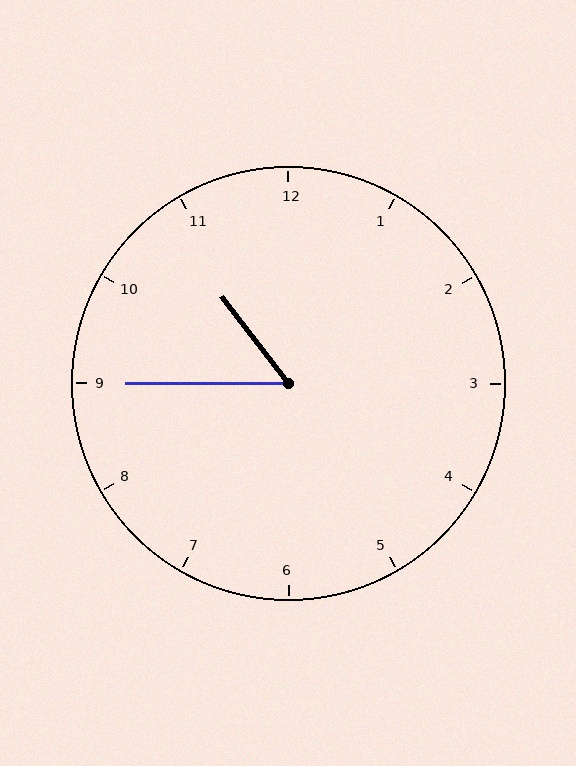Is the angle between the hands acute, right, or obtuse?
It is acute.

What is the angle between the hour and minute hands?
Approximately 52 degrees.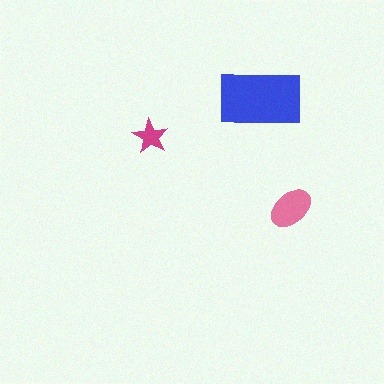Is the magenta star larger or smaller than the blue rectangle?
Smaller.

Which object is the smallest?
The magenta star.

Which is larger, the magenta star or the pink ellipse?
The pink ellipse.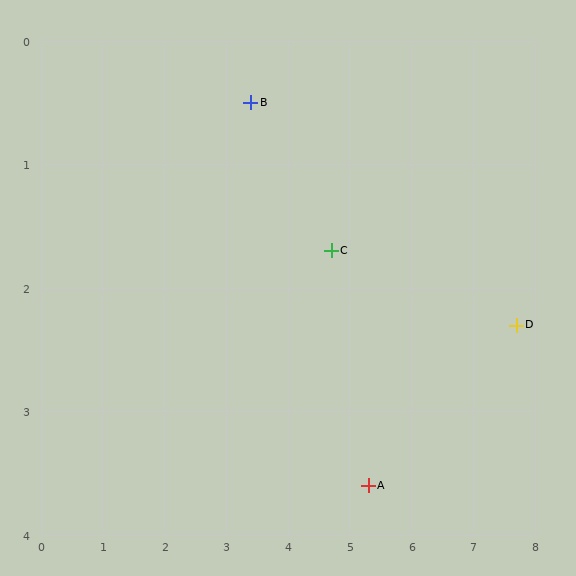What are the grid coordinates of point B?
Point B is at approximately (3.4, 0.5).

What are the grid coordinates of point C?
Point C is at approximately (4.7, 1.7).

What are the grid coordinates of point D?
Point D is at approximately (7.7, 2.3).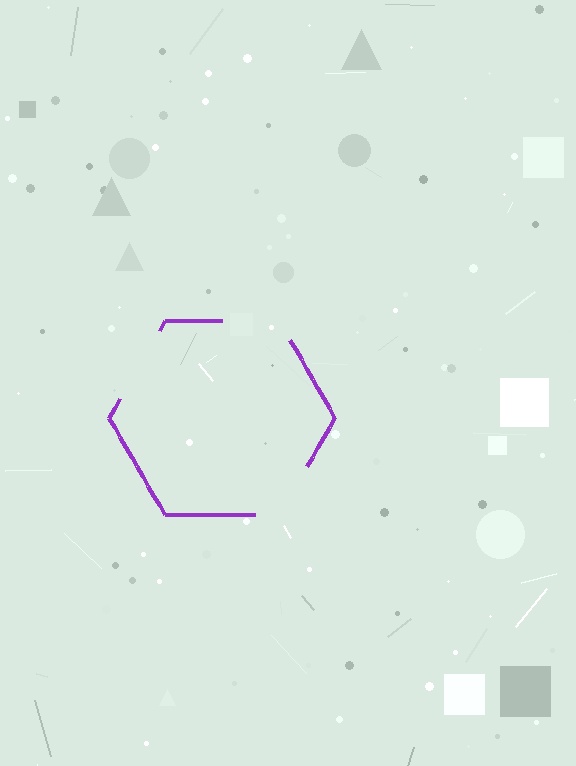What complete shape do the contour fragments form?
The contour fragments form a hexagon.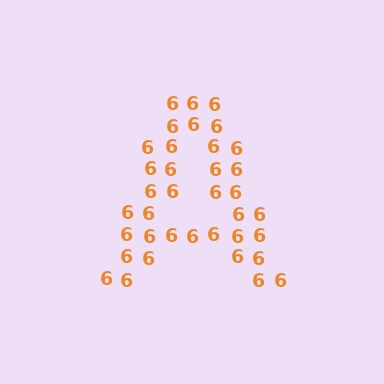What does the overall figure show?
The overall figure shows the letter A.